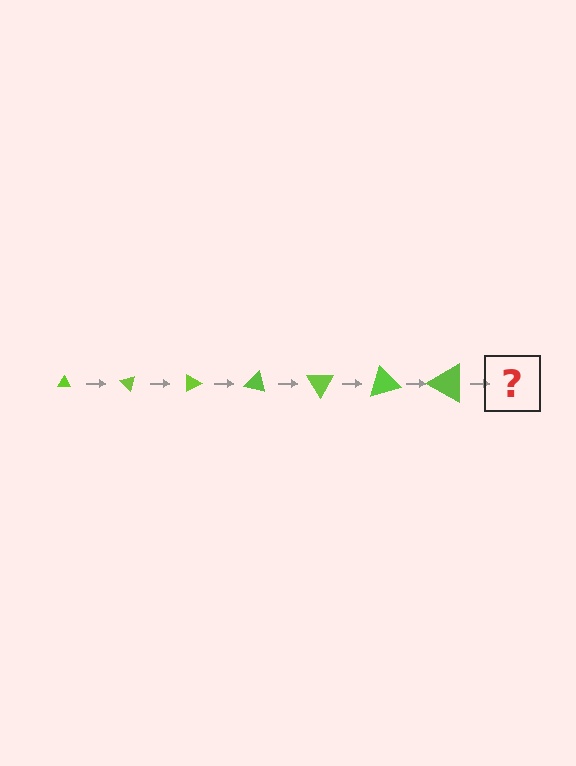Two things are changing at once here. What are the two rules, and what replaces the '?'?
The two rules are that the triangle grows larger each step and it rotates 45 degrees each step. The '?' should be a triangle, larger than the previous one and rotated 315 degrees from the start.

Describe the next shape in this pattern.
It should be a triangle, larger than the previous one and rotated 315 degrees from the start.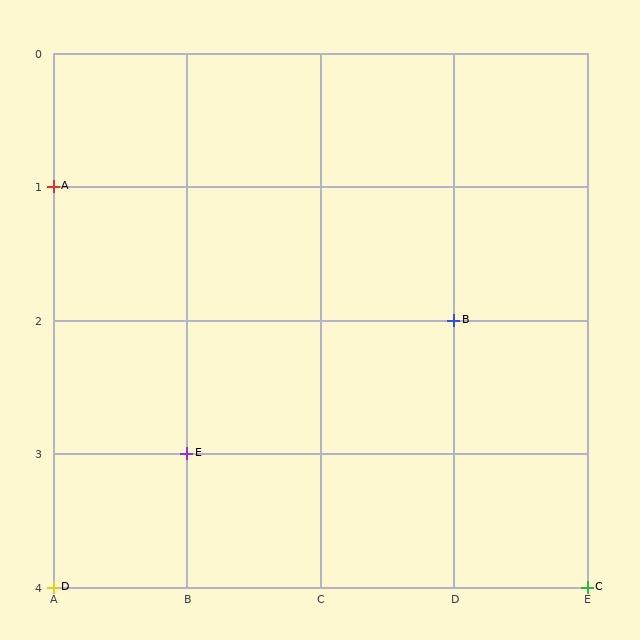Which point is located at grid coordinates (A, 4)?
Point D is at (A, 4).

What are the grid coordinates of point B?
Point B is at grid coordinates (D, 2).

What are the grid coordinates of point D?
Point D is at grid coordinates (A, 4).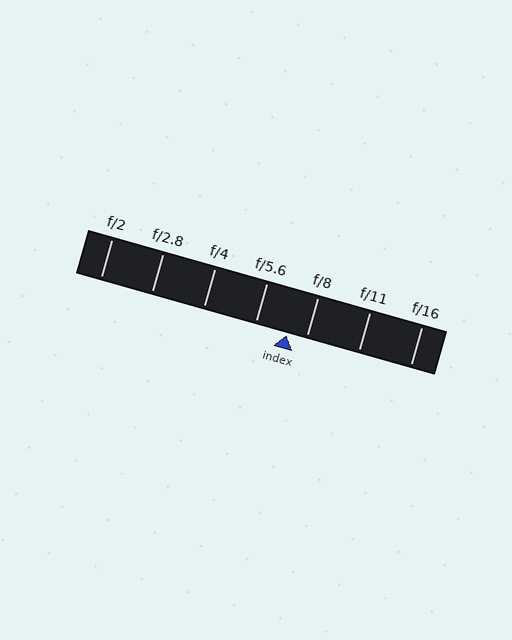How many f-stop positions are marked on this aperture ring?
There are 7 f-stop positions marked.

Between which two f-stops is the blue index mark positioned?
The index mark is between f/5.6 and f/8.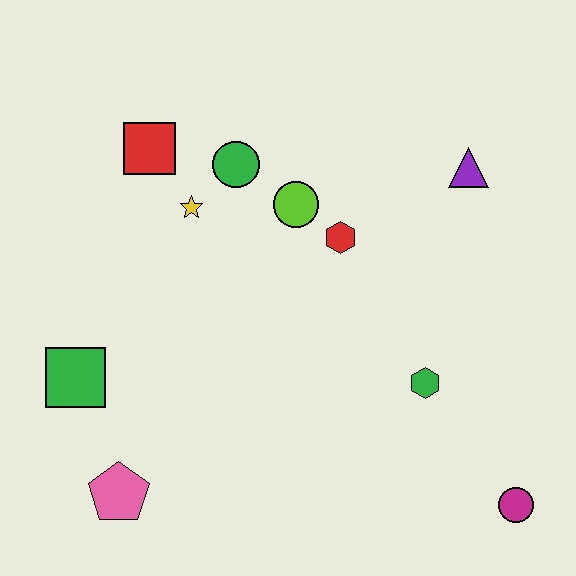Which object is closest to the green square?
The pink pentagon is closest to the green square.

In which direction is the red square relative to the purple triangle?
The red square is to the left of the purple triangle.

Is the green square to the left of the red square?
Yes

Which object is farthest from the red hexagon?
The pink pentagon is farthest from the red hexagon.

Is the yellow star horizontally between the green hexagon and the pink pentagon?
Yes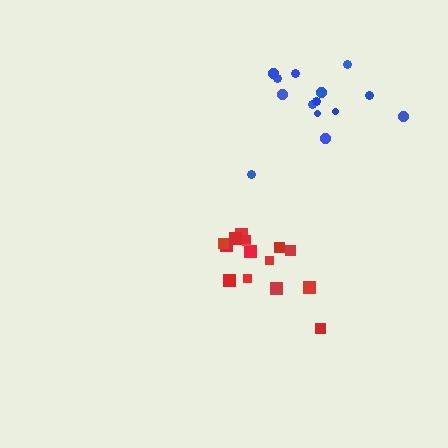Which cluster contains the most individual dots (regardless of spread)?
Red (15).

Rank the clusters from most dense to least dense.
red, blue.